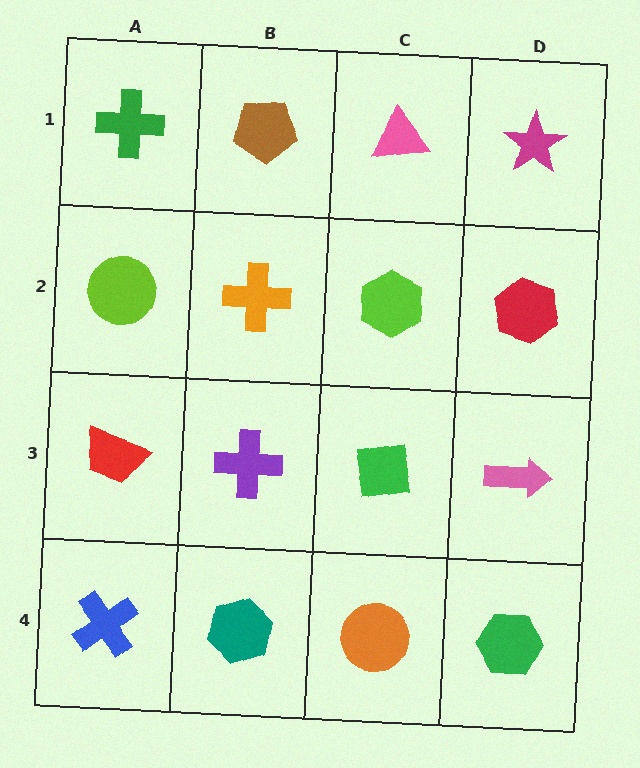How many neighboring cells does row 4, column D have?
2.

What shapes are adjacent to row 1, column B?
An orange cross (row 2, column B), a green cross (row 1, column A), a pink triangle (row 1, column C).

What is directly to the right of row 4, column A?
A teal hexagon.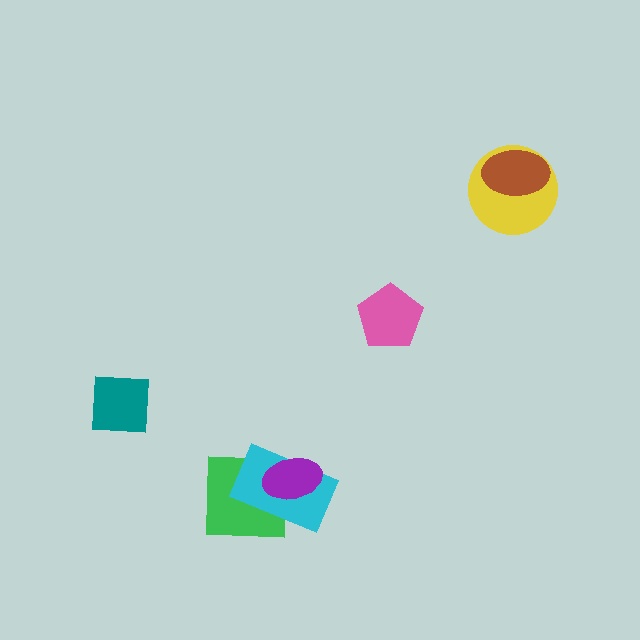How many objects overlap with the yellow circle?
1 object overlaps with the yellow circle.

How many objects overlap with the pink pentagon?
0 objects overlap with the pink pentagon.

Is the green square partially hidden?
Yes, it is partially covered by another shape.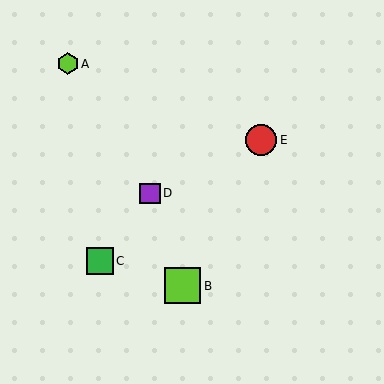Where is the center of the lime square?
The center of the lime square is at (183, 286).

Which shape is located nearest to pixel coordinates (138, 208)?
The purple square (labeled D) at (150, 193) is nearest to that location.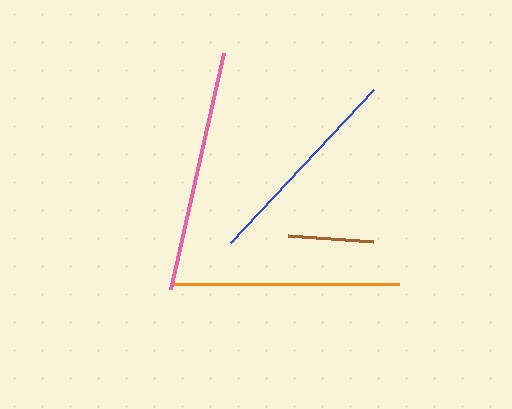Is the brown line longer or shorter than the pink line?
The pink line is longer than the brown line.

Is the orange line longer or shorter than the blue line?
The orange line is longer than the blue line.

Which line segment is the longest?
The pink line is the longest at approximately 241 pixels.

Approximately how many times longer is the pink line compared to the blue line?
The pink line is approximately 1.2 times the length of the blue line.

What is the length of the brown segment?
The brown segment is approximately 85 pixels long.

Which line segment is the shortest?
The brown line is the shortest at approximately 85 pixels.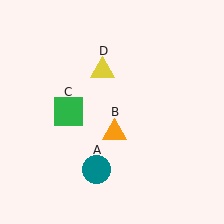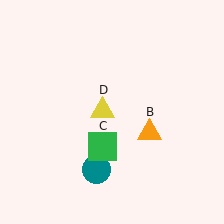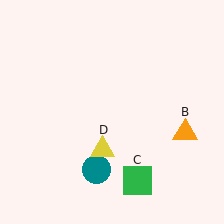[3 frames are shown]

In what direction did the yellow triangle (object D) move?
The yellow triangle (object D) moved down.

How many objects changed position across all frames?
3 objects changed position: orange triangle (object B), green square (object C), yellow triangle (object D).